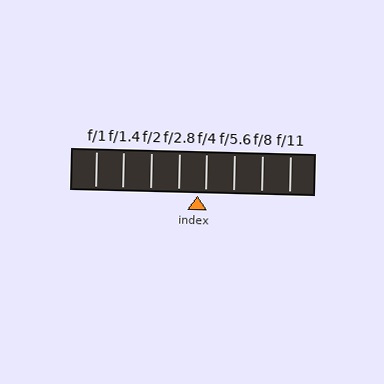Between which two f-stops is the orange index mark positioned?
The index mark is between f/2.8 and f/4.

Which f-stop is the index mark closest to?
The index mark is closest to f/4.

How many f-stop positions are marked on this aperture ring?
There are 8 f-stop positions marked.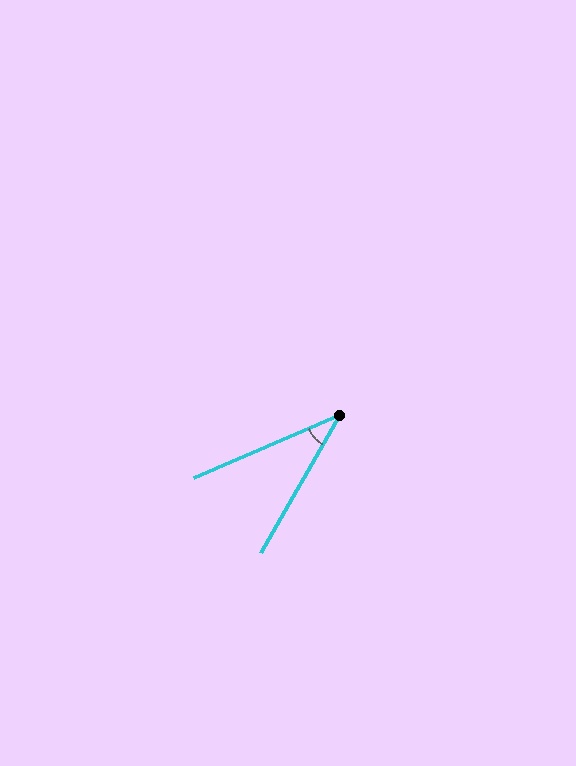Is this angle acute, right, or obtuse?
It is acute.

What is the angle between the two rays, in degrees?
Approximately 37 degrees.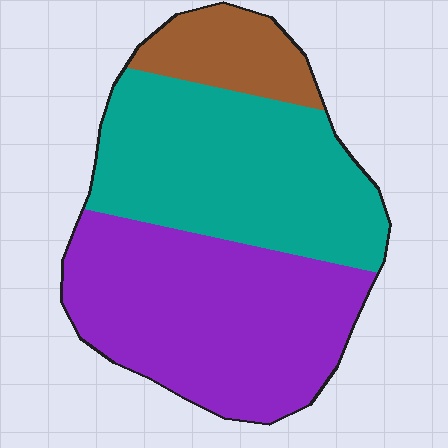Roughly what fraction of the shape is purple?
Purple covers roughly 45% of the shape.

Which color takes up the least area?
Brown, at roughly 15%.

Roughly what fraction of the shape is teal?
Teal covers about 40% of the shape.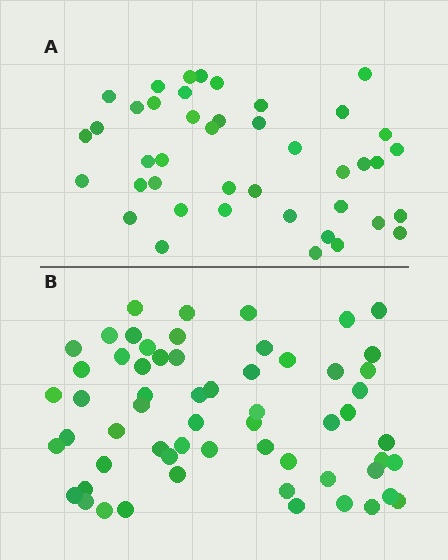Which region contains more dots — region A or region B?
Region B (the bottom region) has more dots.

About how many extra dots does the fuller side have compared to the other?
Region B has approximately 20 more dots than region A.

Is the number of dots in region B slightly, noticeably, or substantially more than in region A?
Region B has noticeably more, but not dramatically so. The ratio is roughly 1.4 to 1.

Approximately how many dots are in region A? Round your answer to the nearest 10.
About 40 dots. (The exact count is 42, which rounds to 40.)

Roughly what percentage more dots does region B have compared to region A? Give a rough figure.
About 45% more.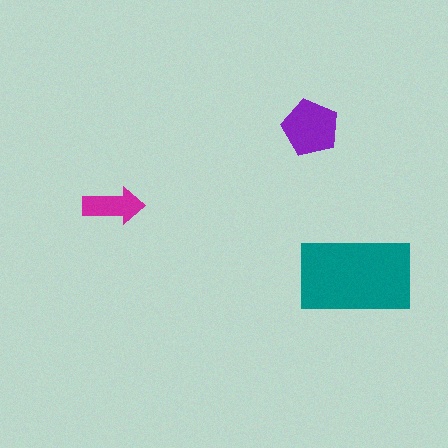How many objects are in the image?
There are 3 objects in the image.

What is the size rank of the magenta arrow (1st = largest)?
3rd.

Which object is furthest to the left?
The magenta arrow is leftmost.